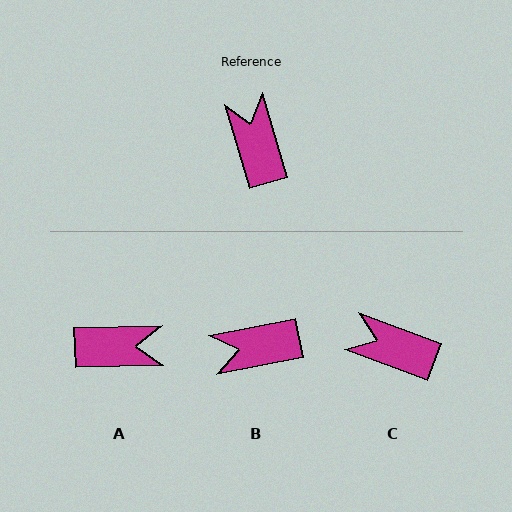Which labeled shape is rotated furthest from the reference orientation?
A, about 105 degrees away.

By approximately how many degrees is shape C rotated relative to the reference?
Approximately 53 degrees counter-clockwise.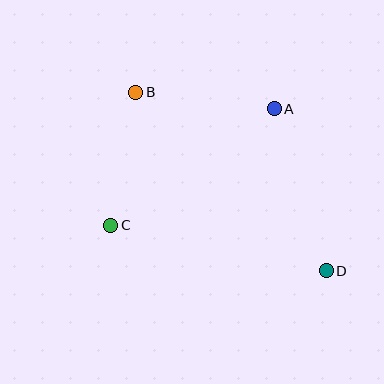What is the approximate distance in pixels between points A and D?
The distance between A and D is approximately 170 pixels.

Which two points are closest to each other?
Points B and C are closest to each other.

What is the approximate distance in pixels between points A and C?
The distance between A and C is approximately 201 pixels.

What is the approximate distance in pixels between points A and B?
The distance between A and B is approximately 140 pixels.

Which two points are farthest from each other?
Points B and D are farthest from each other.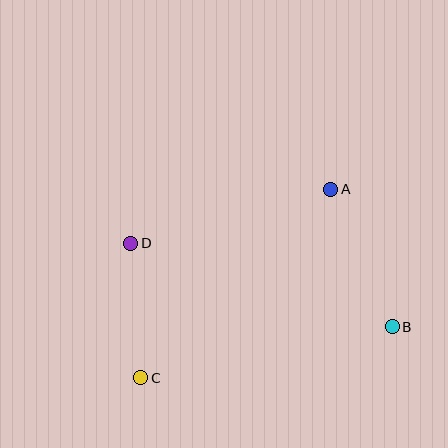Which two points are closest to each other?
Points C and D are closest to each other.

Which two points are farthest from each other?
Points B and D are farthest from each other.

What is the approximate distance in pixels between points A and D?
The distance between A and D is approximately 207 pixels.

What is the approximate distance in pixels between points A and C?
The distance between A and C is approximately 268 pixels.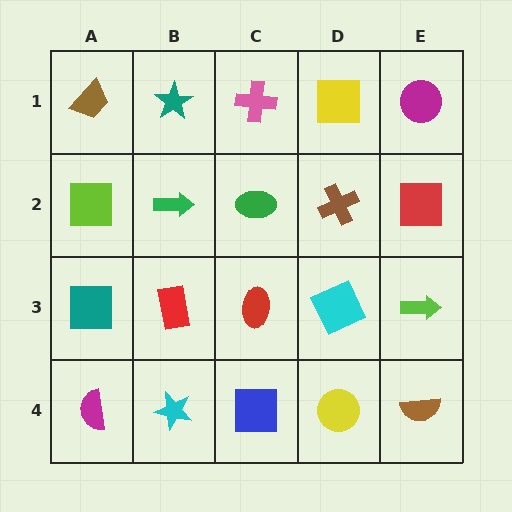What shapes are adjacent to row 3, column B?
A green arrow (row 2, column B), a cyan star (row 4, column B), a teal square (row 3, column A), a red ellipse (row 3, column C).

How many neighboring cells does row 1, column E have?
2.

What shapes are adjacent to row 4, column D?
A cyan square (row 3, column D), a blue square (row 4, column C), a brown semicircle (row 4, column E).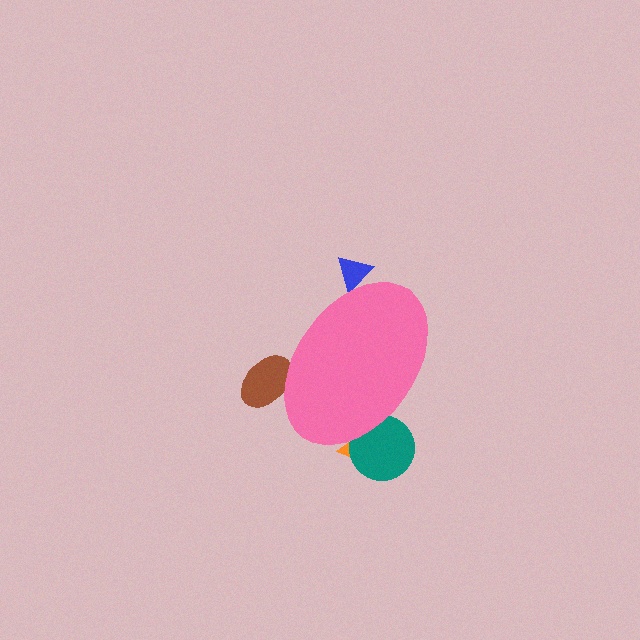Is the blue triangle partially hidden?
Yes, the blue triangle is partially hidden behind the pink ellipse.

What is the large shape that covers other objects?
A pink ellipse.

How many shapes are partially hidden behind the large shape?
4 shapes are partially hidden.